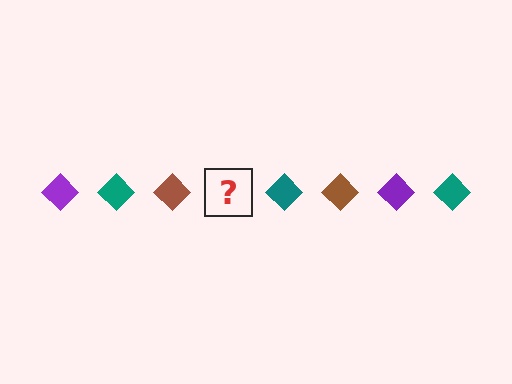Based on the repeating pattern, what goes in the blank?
The blank should be a purple diamond.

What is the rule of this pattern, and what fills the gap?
The rule is that the pattern cycles through purple, teal, brown diamonds. The gap should be filled with a purple diamond.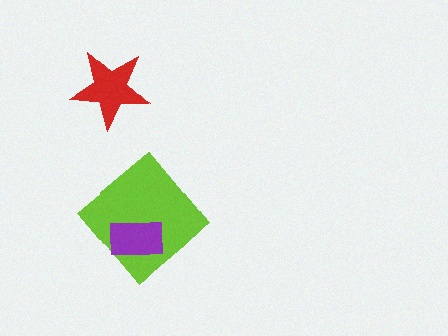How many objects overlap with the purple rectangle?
1 object overlaps with the purple rectangle.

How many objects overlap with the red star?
0 objects overlap with the red star.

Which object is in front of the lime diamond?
The purple rectangle is in front of the lime diamond.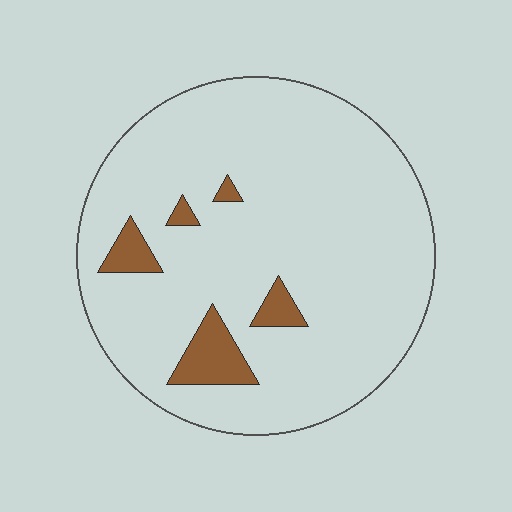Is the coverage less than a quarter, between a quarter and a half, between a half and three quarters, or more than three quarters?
Less than a quarter.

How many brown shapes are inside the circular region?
5.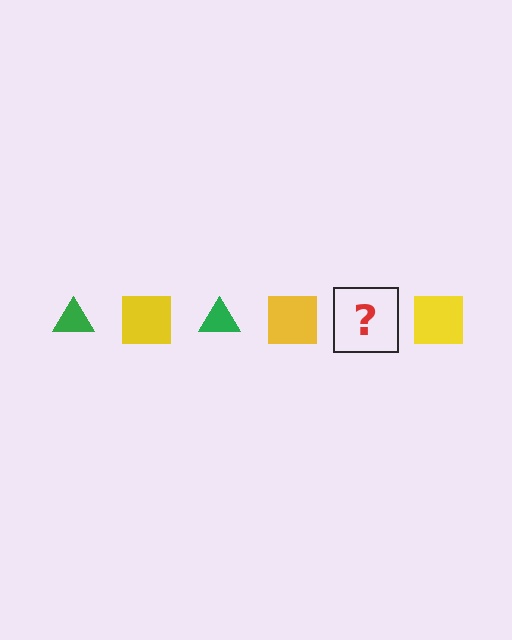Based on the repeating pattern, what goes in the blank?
The blank should be a green triangle.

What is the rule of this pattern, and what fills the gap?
The rule is that the pattern alternates between green triangle and yellow square. The gap should be filled with a green triangle.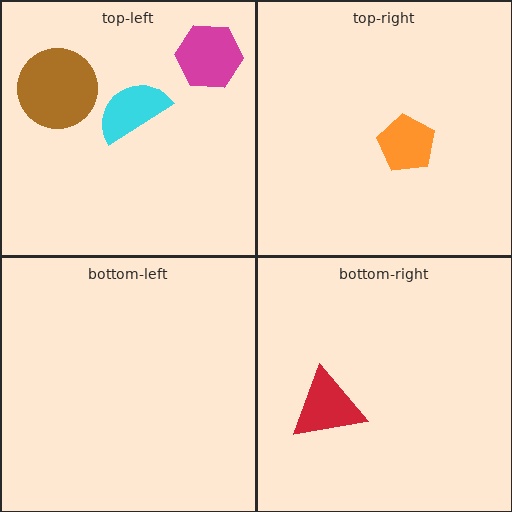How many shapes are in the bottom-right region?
1.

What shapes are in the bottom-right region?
The red triangle.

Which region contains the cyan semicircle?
The top-left region.